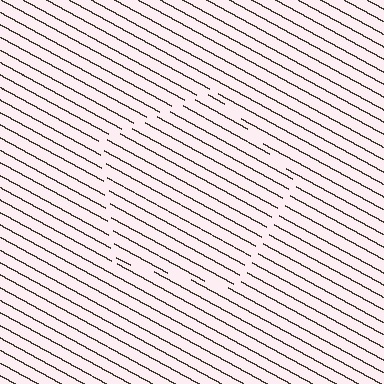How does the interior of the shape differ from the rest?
The interior of the shape contains the same grating, shifted by half a period — the contour is defined by the phase discontinuity where line-ends from the inner and outer gratings abut.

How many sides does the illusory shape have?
5 sides — the line-ends trace a pentagon.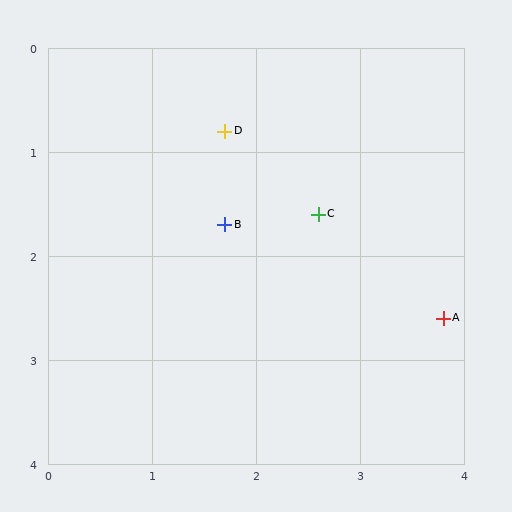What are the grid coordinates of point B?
Point B is at approximately (1.7, 1.7).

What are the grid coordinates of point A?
Point A is at approximately (3.8, 2.6).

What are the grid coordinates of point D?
Point D is at approximately (1.7, 0.8).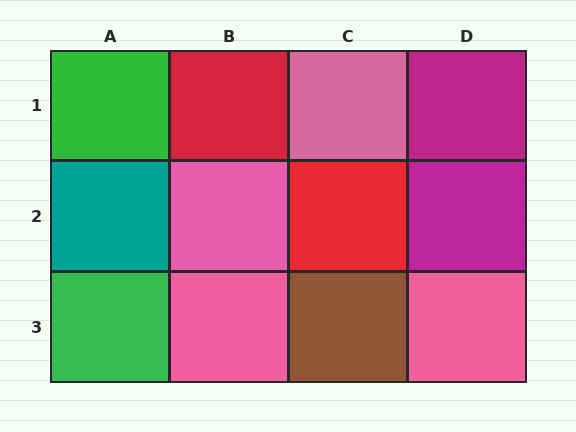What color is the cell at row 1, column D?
Magenta.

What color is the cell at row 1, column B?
Red.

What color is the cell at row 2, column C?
Red.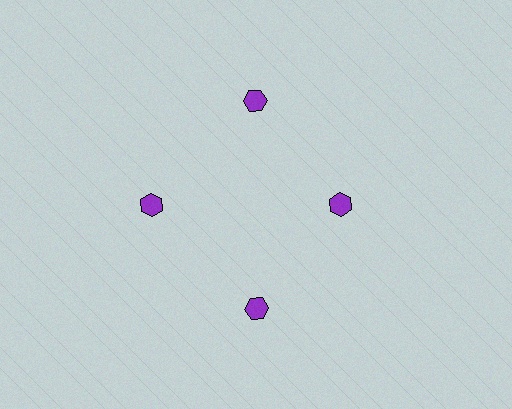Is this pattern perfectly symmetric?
No. The 4 purple hexagons are arranged in a ring, but one element near the 3 o'clock position is pulled inward toward the center, breaking the 4-fold rotational symmetry.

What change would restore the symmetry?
The symmetry would be restored by moving it outward, back onto the ring so that all 4 hexagons sit at equal angles and equal distance from the center.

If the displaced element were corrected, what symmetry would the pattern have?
It would have 4-fold rotational symmetry — the pattern would map onto itself every 90 degrees.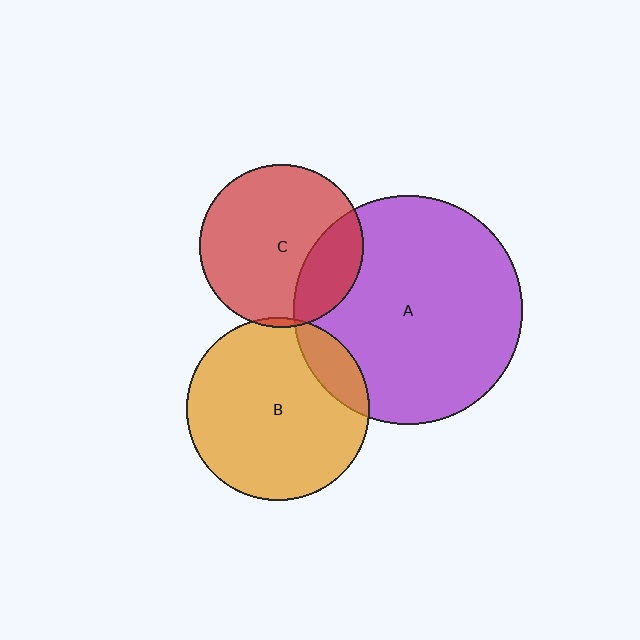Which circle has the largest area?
Circle A (purple).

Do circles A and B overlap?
Yes.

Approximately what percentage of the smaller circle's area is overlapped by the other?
Approximately 15%.